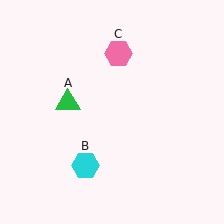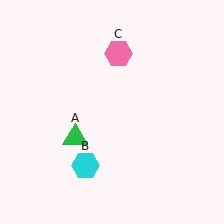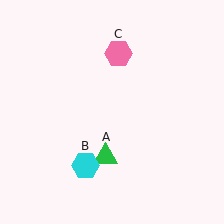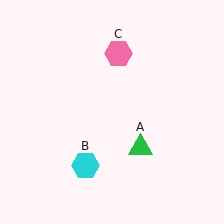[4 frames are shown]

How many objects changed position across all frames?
1 object changed position: green triangle (object A).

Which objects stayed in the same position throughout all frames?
Cyan hexagon (object B) and pink hexagon (object C) remained stationary.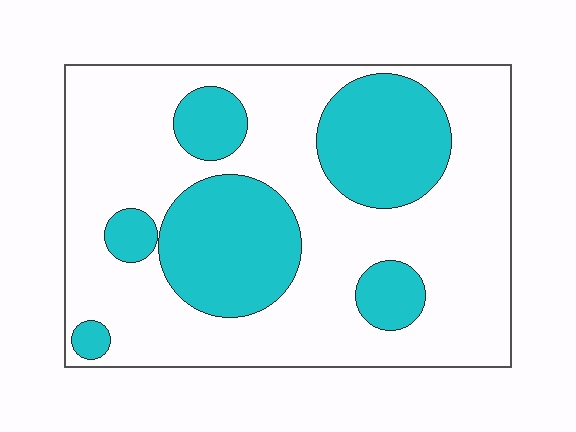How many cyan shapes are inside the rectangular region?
6.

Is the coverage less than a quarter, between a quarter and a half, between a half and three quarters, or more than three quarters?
Between a quarter and a half.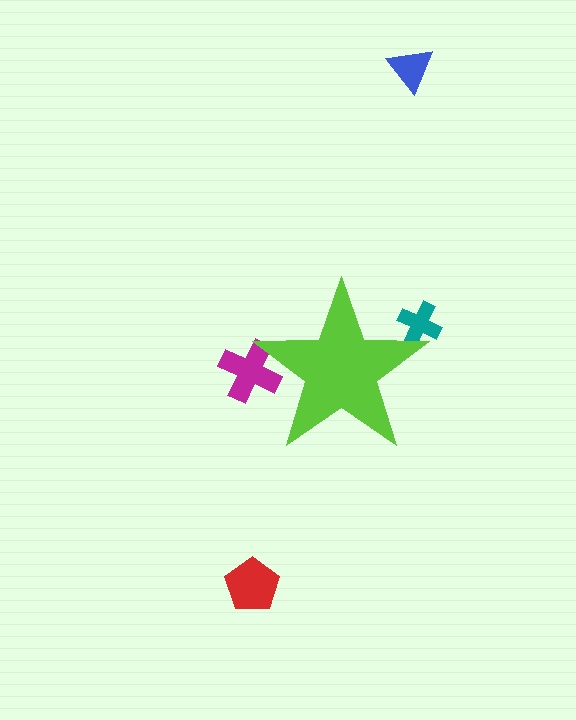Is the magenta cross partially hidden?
Yes, the magenta cross is partially hidden behind the lime star.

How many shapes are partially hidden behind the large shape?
2 shapes are partially hidden.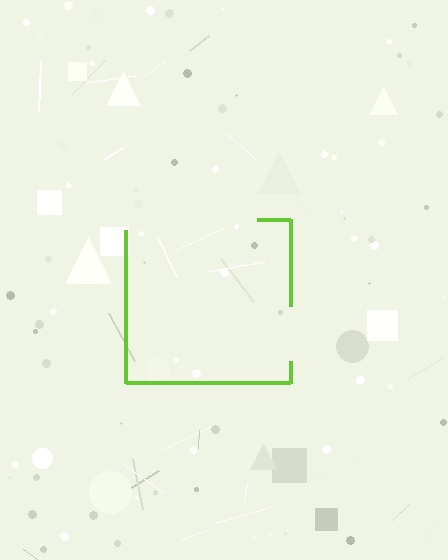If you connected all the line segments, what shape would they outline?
They would outline a square.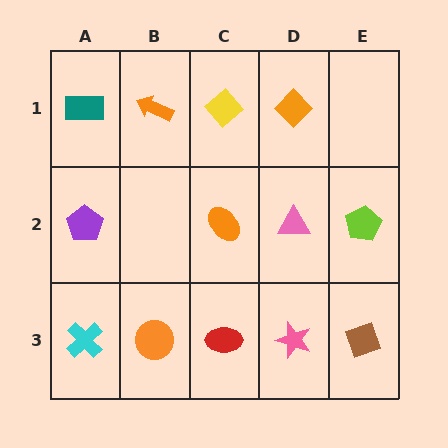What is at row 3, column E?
A brown diamond.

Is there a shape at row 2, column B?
No, that cell is empty.